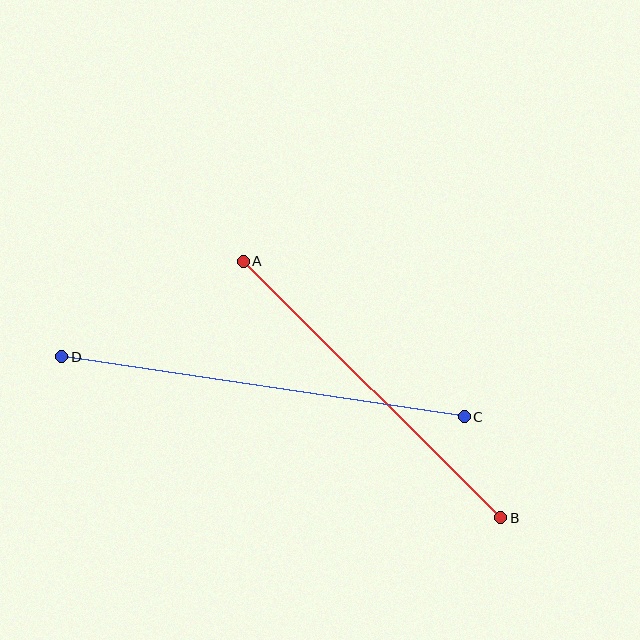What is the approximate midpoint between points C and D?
The midpoint is at approximately (263, 387) pixels.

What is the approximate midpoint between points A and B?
The midpoint is at approximately (372, 390) pixels.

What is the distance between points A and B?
The distance is approximately 364 pixels.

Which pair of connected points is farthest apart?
Points C and D are farthest apart.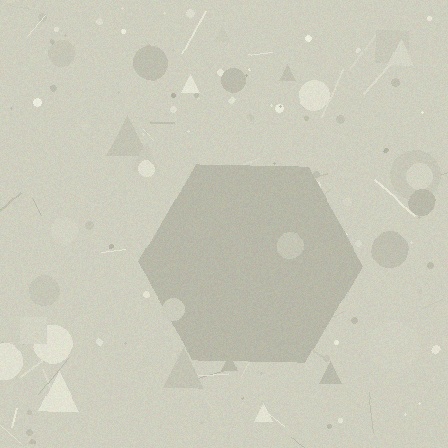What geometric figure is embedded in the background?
A hexagon is embedded in the background.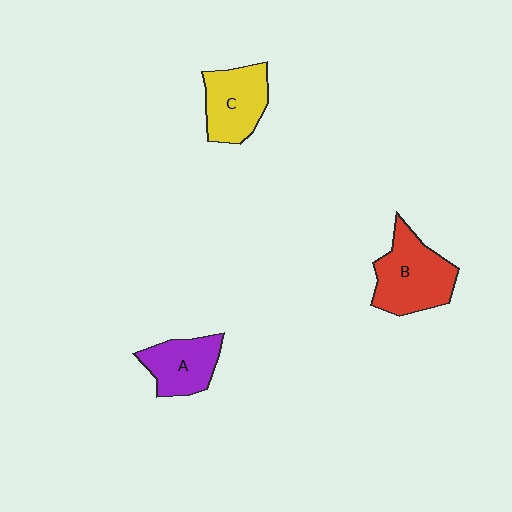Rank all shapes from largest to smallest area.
From largest to smallest: B (red), C (yellow), A (purple).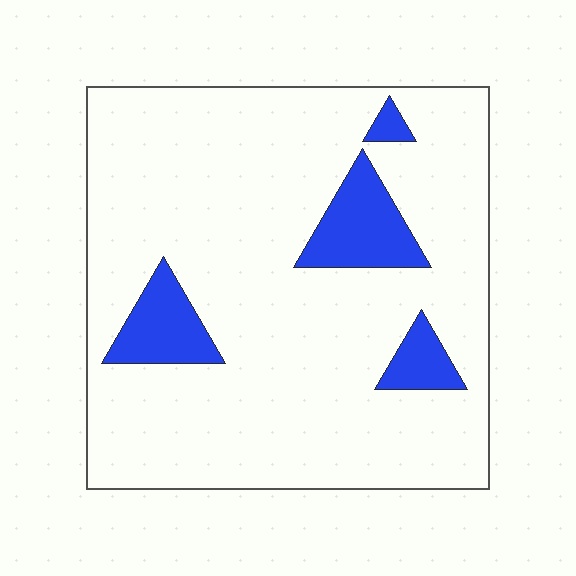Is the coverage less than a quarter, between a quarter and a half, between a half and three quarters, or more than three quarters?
Less than a quarter.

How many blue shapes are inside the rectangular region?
4.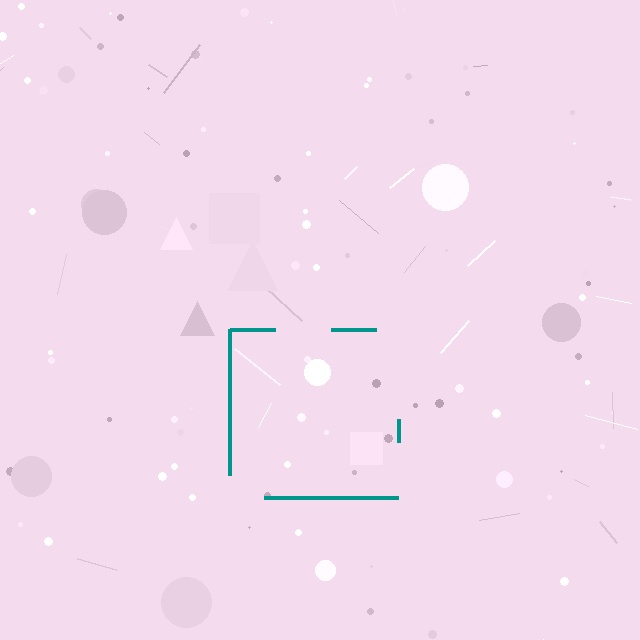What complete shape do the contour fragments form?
The contour fragments form a square.